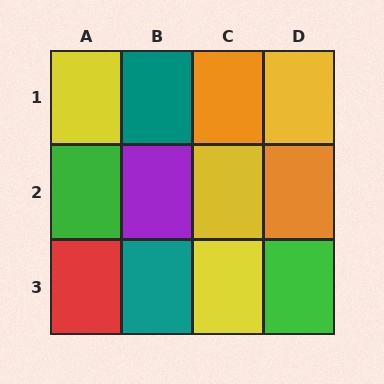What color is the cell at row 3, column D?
Green.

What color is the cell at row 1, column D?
Yellow.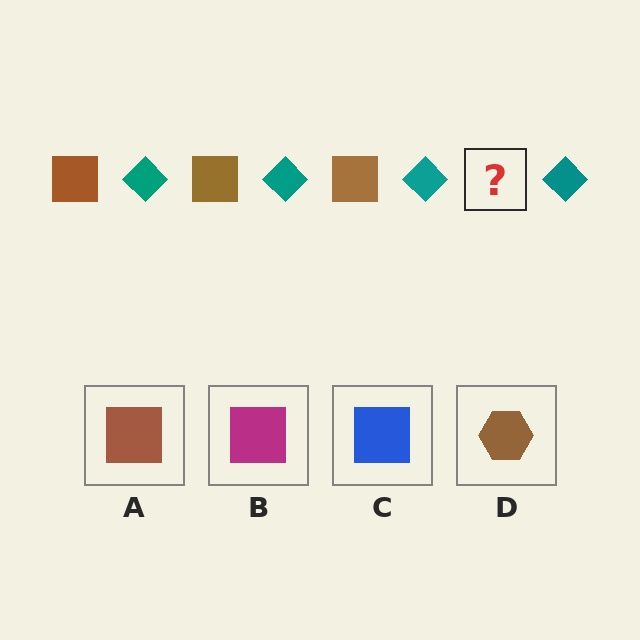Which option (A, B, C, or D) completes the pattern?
A.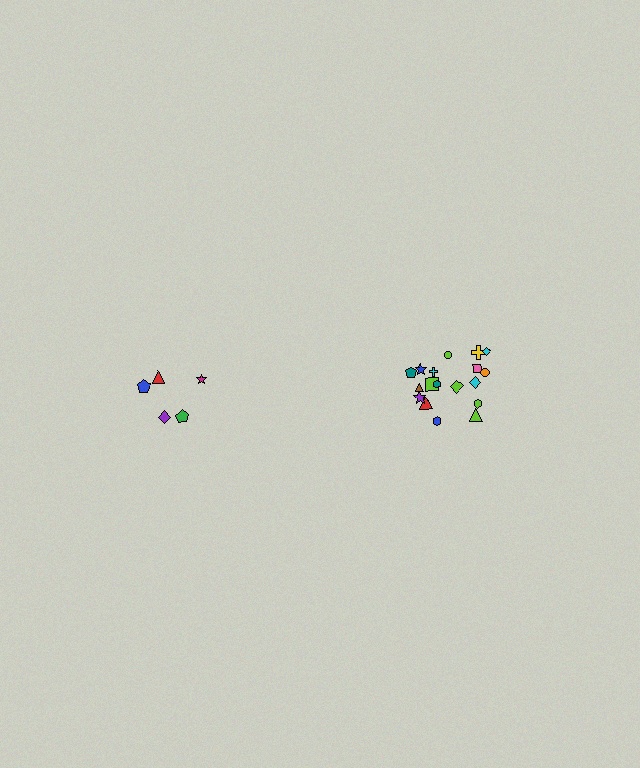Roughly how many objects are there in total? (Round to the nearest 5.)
Roughly 25 objects in total.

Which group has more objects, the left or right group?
The right group.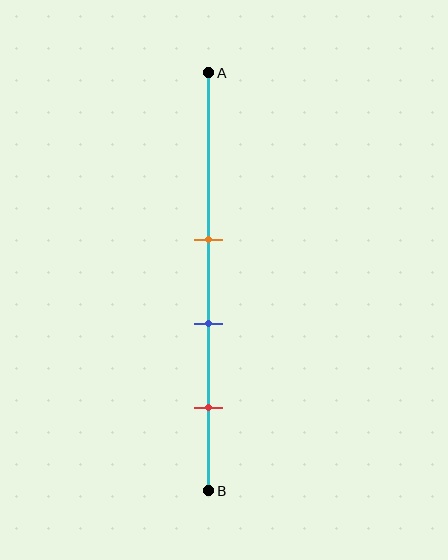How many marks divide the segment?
There are 3 marks dividing the segment.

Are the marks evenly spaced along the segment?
Yes, the marks are approximately evenly spaced.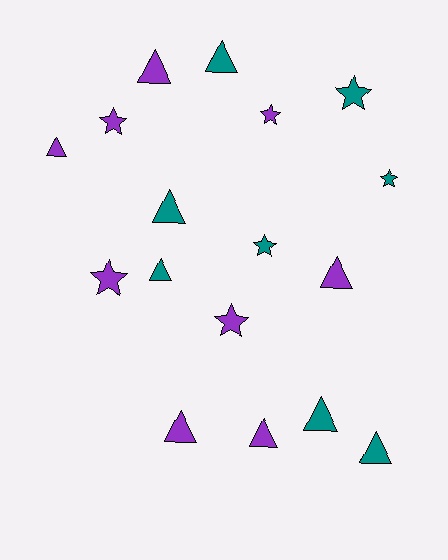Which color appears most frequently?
Purple, with 9 objects.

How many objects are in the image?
There are 17 objects.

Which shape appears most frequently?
Triangle, with 10 objects.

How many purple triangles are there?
There are 5 purple triangles.